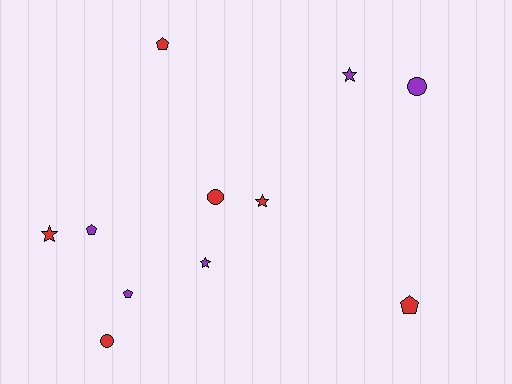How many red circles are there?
There are 2 red circles.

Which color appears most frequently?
Red, with 6 objects.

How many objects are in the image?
There are 11 objects.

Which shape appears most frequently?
Pentagon, with 4 objects.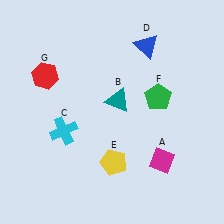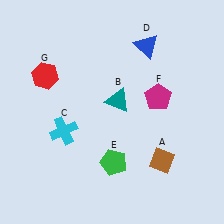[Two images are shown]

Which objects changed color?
A changed from magenta to brown. E changed from yellow to green. F changed from green to magenta.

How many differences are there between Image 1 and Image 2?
There are 3 differences between the two images.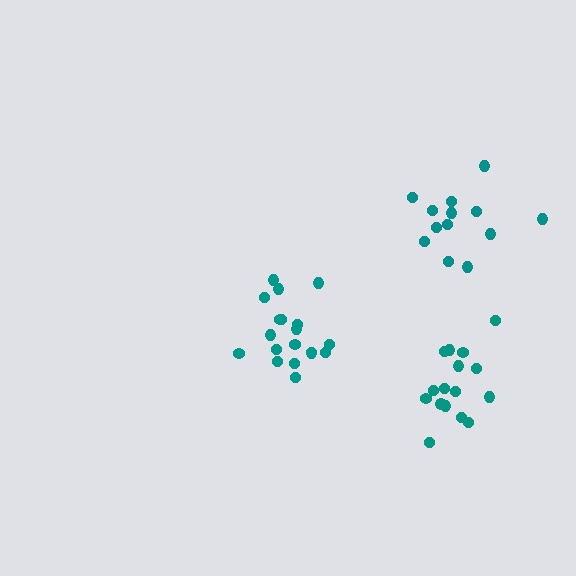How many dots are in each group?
Group 1: 19 dots, Group 2: 16 dots, Group 3: 13 dots (48 total).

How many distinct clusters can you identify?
There are 3 distinct clusters.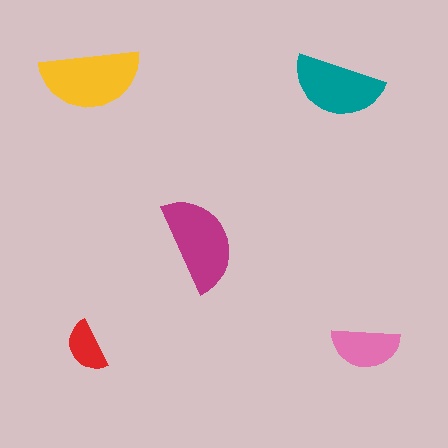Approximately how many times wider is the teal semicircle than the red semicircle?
About 1.5 times wider.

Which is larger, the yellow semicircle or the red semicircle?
The yellow one.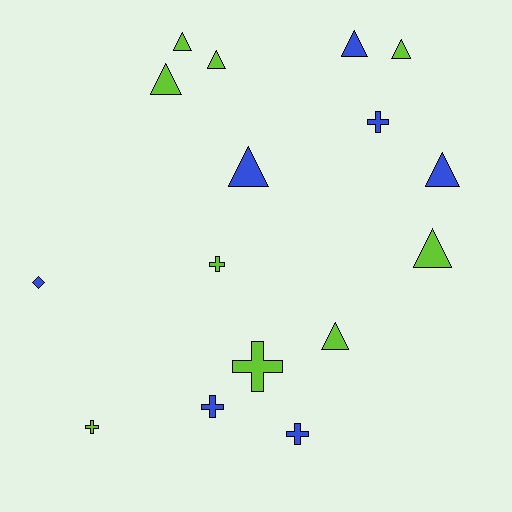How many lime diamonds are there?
There are no lime diamonds.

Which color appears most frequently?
Lime, with 9 objects.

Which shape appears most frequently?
Triangle, with 9 objects.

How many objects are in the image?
There are 16 objects.